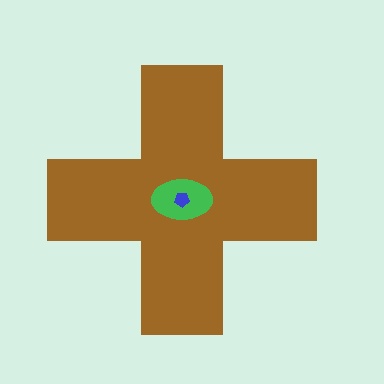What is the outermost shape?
The brown cross.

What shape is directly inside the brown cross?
The green ellipse.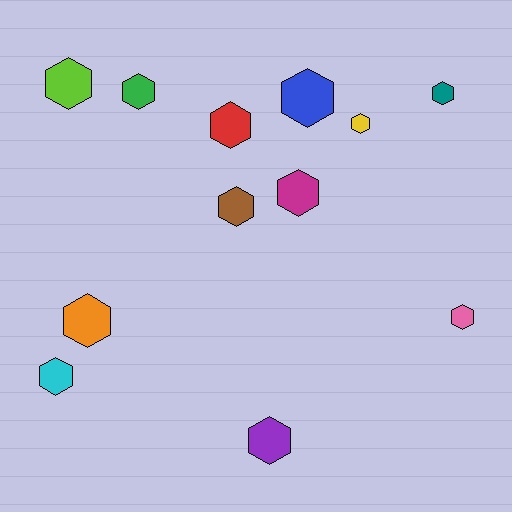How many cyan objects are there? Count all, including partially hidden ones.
There is 1 cyan object.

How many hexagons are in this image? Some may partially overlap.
There are 12 hexagons.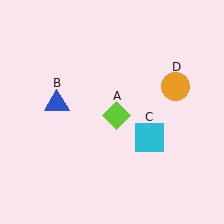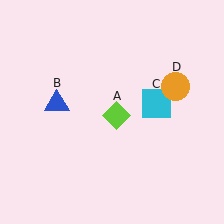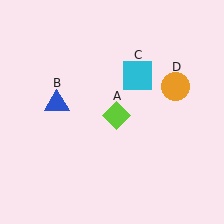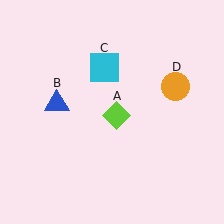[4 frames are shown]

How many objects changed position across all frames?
1 object changed position: cyan square (object C).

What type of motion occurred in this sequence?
The cyan square (object C) rotated counterclockwise around the center of the scene.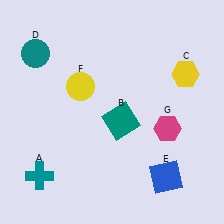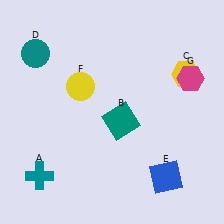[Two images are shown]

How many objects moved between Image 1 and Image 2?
1 object moved between the two images.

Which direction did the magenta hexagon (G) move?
The magenta hexagon (G) moved up.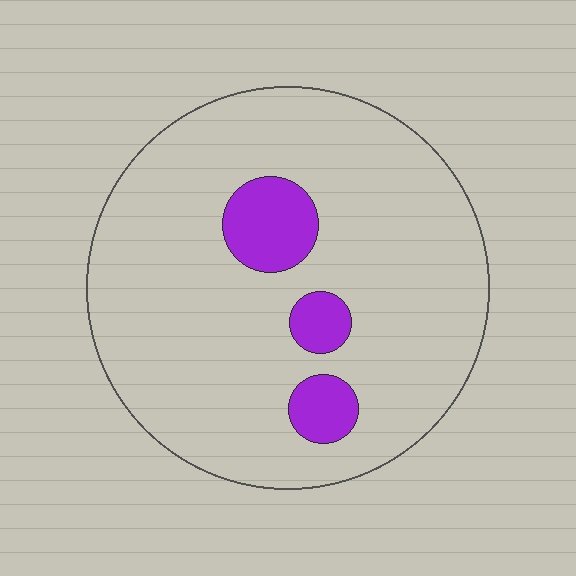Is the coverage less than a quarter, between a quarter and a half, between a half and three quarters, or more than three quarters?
Less than a quarter.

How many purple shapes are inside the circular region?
3.